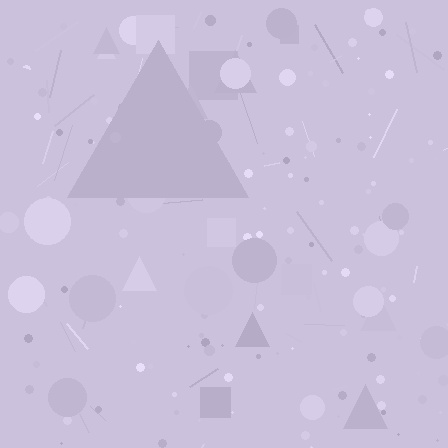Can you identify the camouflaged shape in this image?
The camouflaged shape is a triangle.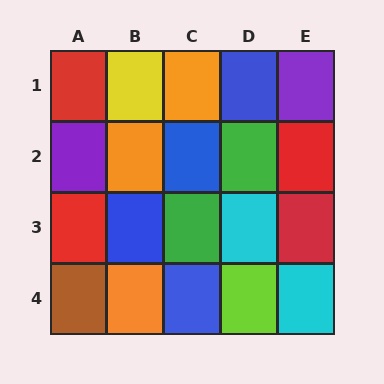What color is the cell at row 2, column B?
Orange.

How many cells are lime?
1 cell is lime.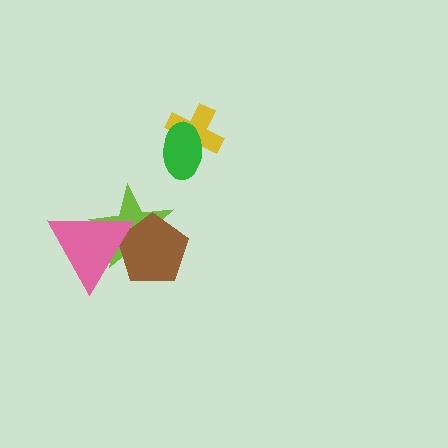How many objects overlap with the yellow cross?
1 object overlaps with the yellow cross.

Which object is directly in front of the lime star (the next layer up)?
The brown pentagon is directly in front of the lime star.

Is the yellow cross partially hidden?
Yes, it is partially covered by another shape.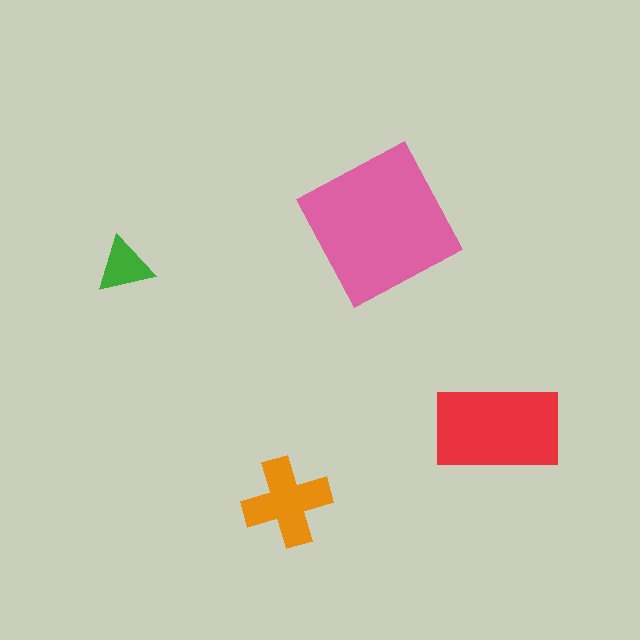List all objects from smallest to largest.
The green triangle, the orange cross, the red rectangle, the pink square.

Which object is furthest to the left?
The green triangle is leftmost.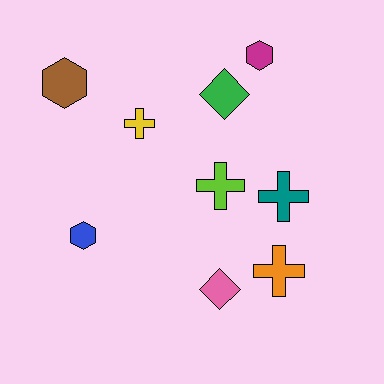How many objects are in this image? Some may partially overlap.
There are 9 objects.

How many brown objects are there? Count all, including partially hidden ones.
There is 1 brown object.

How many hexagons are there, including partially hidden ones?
There are 3 hexagons.